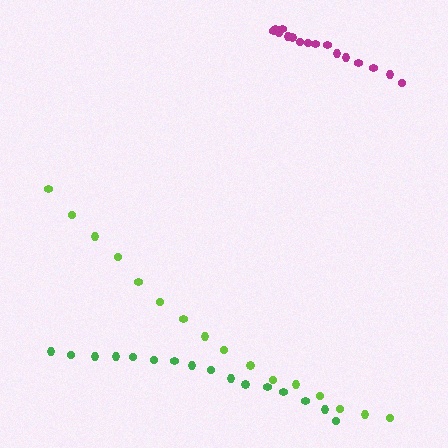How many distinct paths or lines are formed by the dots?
There are 3 distinct paths.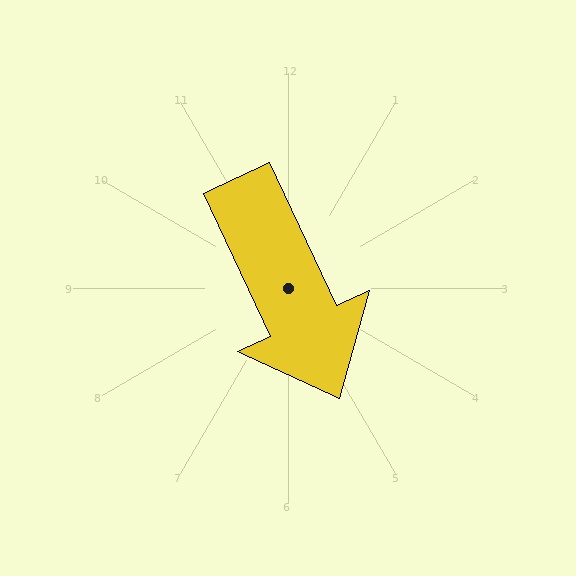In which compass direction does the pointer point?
Southeast.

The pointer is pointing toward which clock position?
Roughly 5 o'clock.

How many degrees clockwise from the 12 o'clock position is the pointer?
Approximately 155 degrees.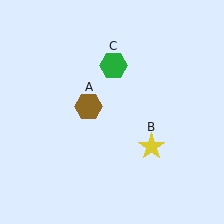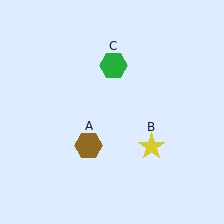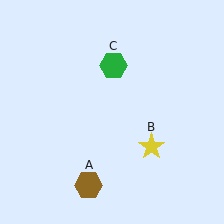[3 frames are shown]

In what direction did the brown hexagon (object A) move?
The brown hexagon (object A) moved down.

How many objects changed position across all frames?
1 object changed position: brown hexagon (object A).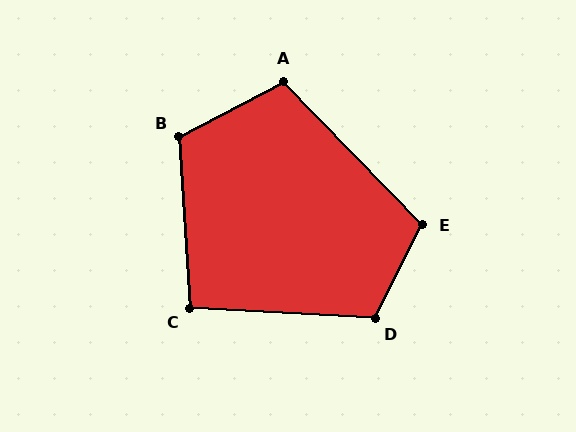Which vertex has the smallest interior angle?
C, at approximately 97 degrees.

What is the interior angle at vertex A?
Approximately 106 degrees (obtuse).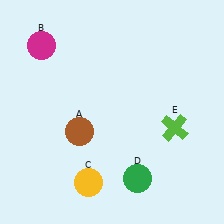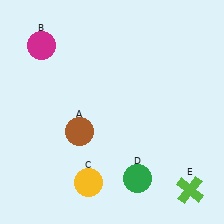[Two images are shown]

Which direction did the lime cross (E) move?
The lime cross (E) moved down.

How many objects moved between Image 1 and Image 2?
1 object moved between the two images.